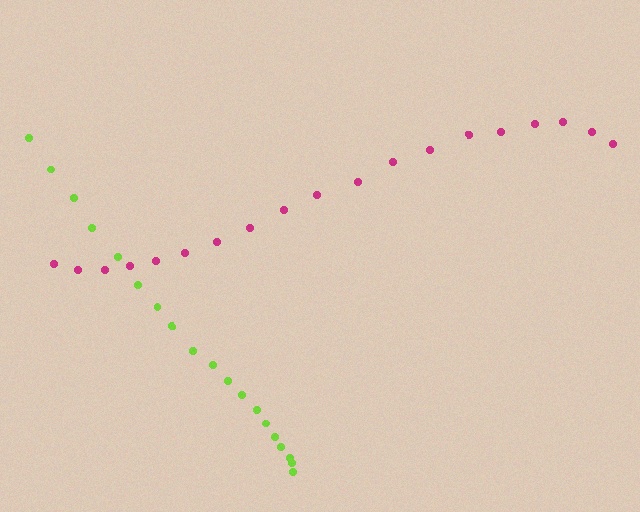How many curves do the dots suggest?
There are 2 distinct paths.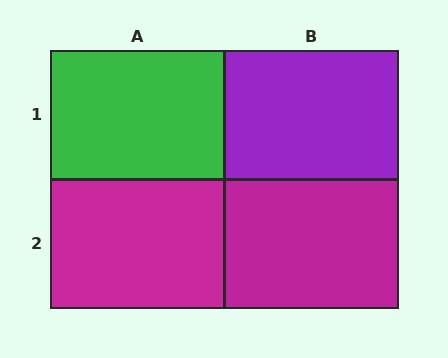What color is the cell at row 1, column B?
Purple.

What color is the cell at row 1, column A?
Green.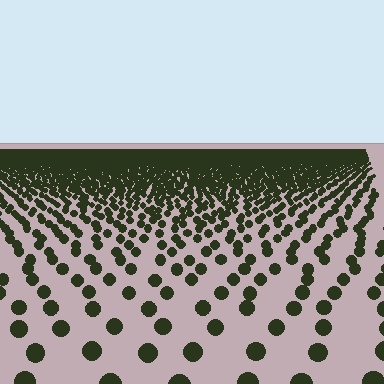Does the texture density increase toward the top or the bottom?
Density increases toward the top.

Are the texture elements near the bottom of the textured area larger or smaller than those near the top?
Larger. Near the bottom, elements are closer to the viewer and appear at a bigger on-screen size.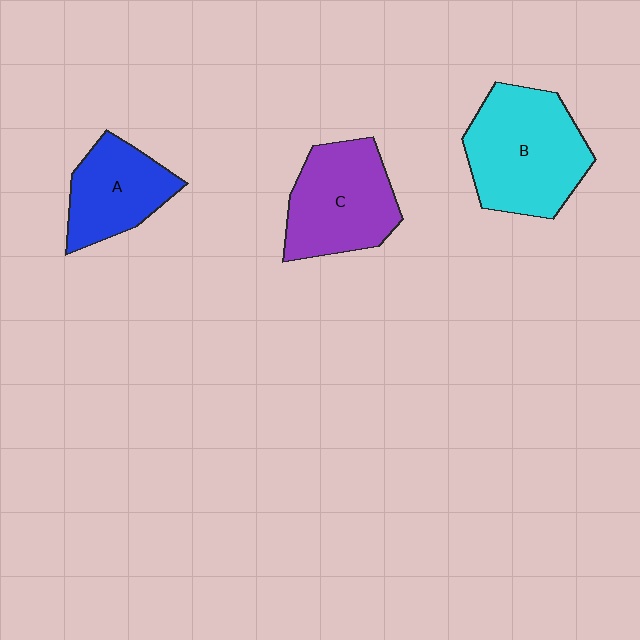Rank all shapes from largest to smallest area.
From largest to smallest: B (cyan), C (purple), A (blue).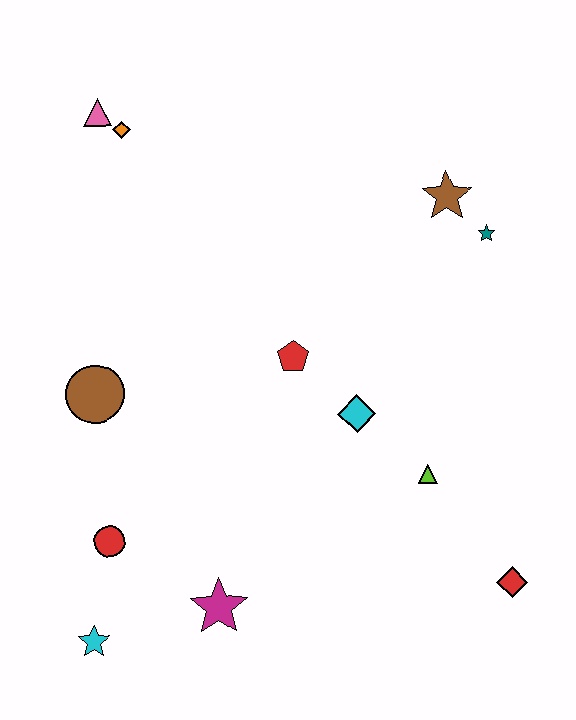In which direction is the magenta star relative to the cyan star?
The magenta star is to the right of the cyan star.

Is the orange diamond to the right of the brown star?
No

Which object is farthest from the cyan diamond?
The pink triangle is farthest from the cyan diamond.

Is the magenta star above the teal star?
No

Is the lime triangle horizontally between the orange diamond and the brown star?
Yes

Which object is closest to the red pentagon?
The cyan diamond is closest to the red pentagon.